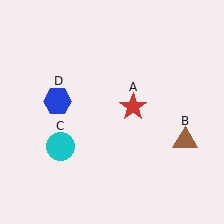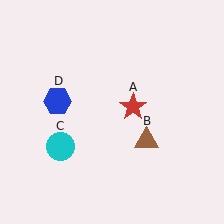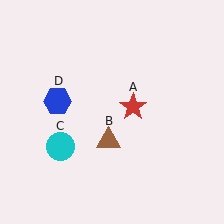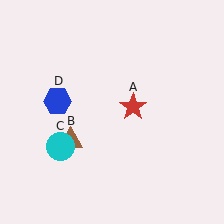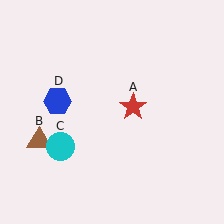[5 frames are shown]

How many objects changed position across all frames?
1 object changed position: brown triangle (object B).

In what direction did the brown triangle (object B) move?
The brown triangle (object B) moved left.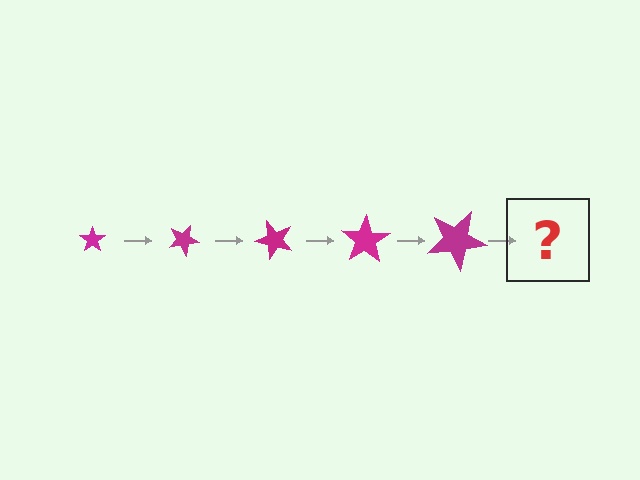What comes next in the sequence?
The next element should be a star, larger than the previous one and rotated 125 degrees from the start.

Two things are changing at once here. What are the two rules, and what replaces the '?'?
The two rules are that the star grows larger each step and it rotates 25 degrees each step. The '?' should be a star, larger than the previous one and rotated 125 degrees from the start.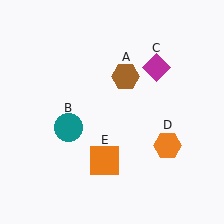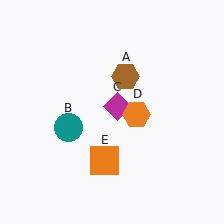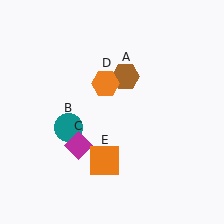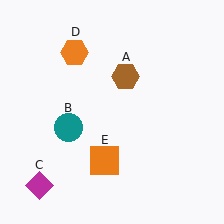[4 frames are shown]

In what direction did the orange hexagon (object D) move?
The orange hexagon (object D) moved up and to the left.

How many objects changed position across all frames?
2 objects changed position: magenta diamond (object C), orange hexagon (object D).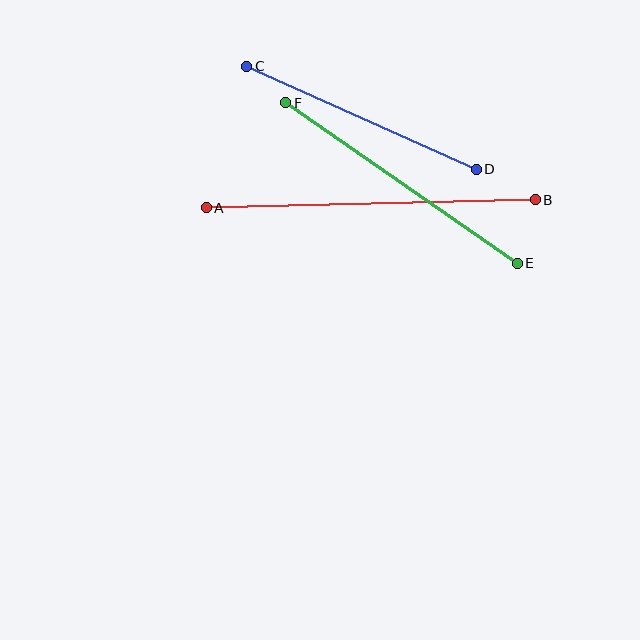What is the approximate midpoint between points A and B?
The midpoint is at approximately (371, 204) pixels.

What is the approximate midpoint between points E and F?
The midpoint is at approximately (401, 183) pixels.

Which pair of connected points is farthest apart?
Points A and B are farthest apart.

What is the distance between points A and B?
The distance is approximately 329 pixels.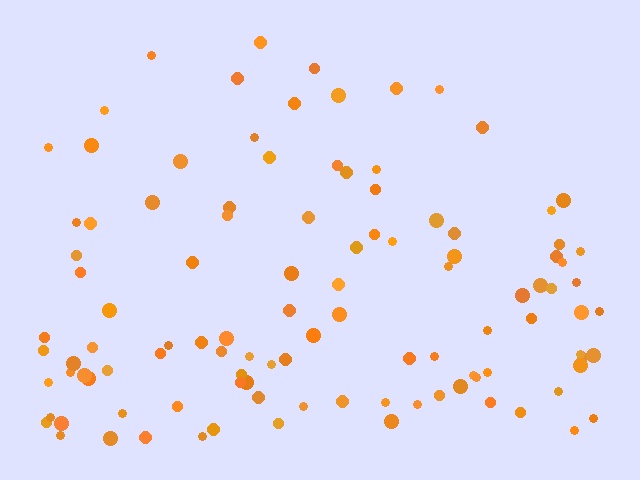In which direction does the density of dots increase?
From top to bottom, with the bottom side densest.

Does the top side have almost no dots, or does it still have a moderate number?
Still a moderate number, just noticeably fewer than the bottom.